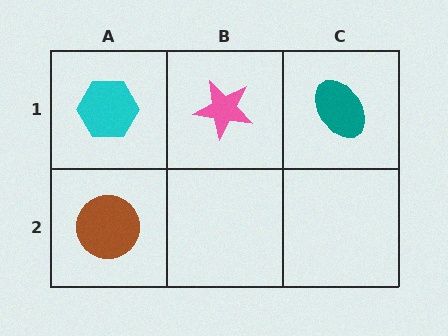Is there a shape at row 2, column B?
No, that cell is empty.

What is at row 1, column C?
A teal ellipse.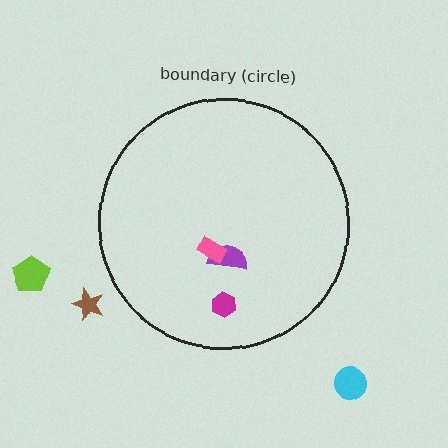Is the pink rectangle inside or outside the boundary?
Inside.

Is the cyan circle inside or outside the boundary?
Outside.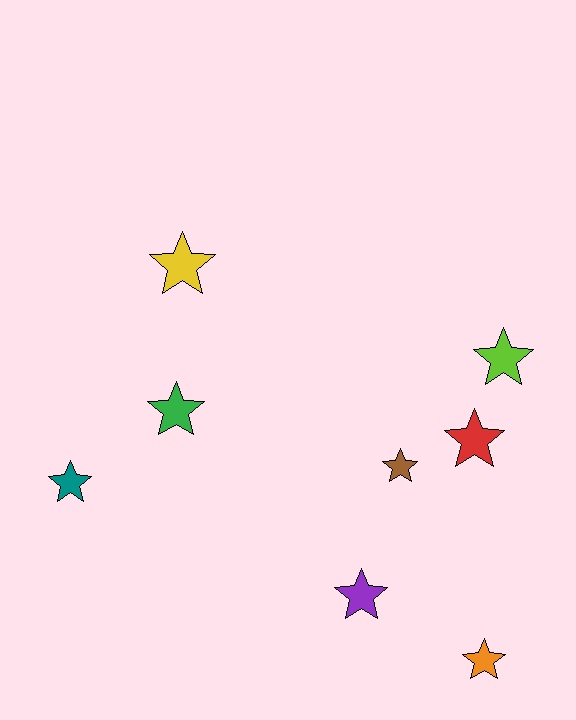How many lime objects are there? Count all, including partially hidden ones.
There is 1 lime object.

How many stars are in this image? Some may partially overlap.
There are 8 stars.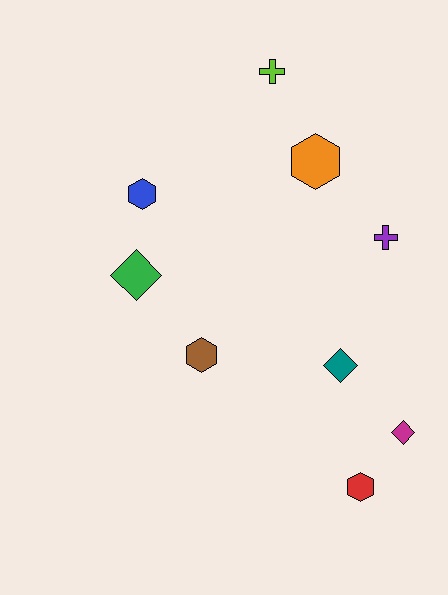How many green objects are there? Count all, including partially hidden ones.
There is 1 green object.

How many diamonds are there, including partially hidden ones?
There are 3 diamonds.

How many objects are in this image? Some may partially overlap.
There are 9 objects.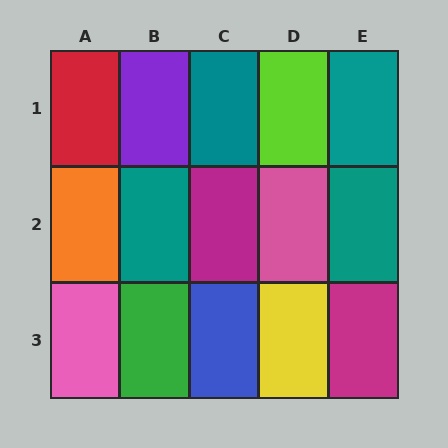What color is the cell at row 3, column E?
Magenta.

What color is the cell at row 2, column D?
Pink.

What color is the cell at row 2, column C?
Magenta.